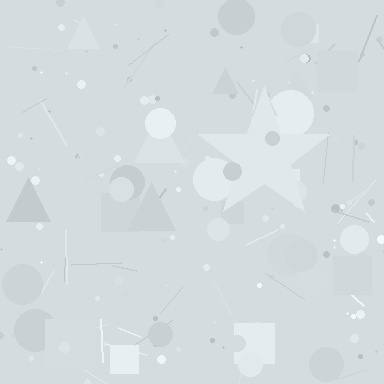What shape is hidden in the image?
A star is hidden in the image.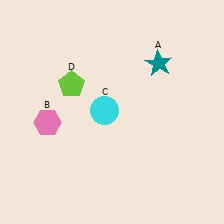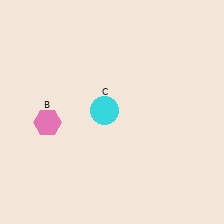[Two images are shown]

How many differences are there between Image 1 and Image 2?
There are 2 differences between the two images.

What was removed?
The teal star (A), the lime pentagon (D) were removed in Image 2.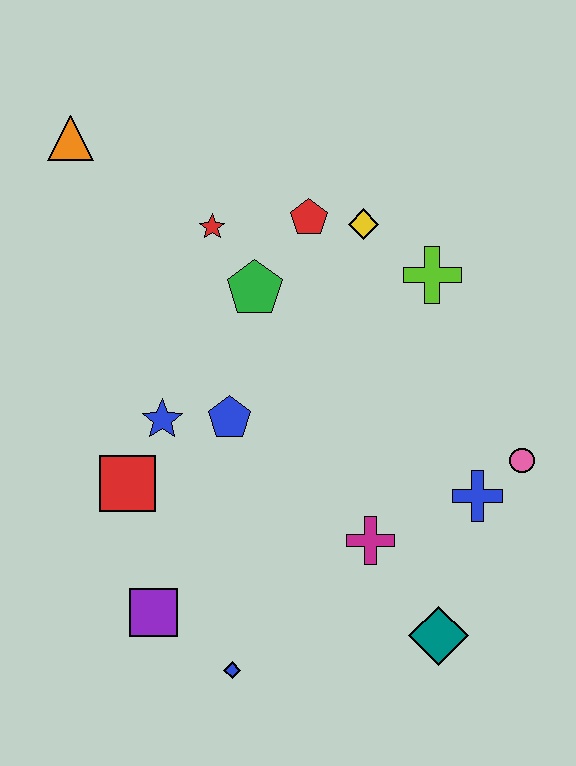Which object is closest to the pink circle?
The blue cross is closest to the pink circle.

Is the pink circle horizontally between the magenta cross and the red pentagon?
No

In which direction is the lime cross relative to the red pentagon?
The lime cross is to the right of the red pentagon.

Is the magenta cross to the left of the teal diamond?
Yes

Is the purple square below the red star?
Yes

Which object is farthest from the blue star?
The pink circle is farthest from the blue star.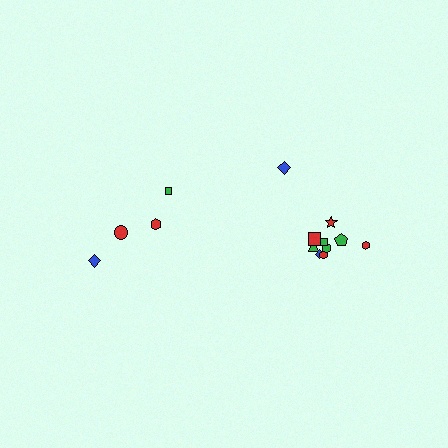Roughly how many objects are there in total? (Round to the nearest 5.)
Roughly 15 objects in total.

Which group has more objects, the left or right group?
The right group.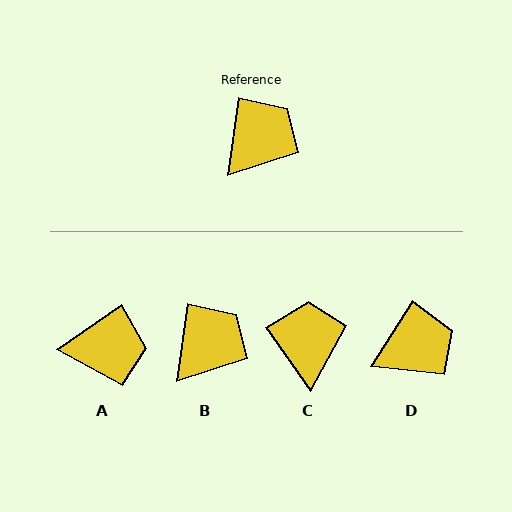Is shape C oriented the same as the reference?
No, it is off by about 43 degrees.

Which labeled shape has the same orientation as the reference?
B.